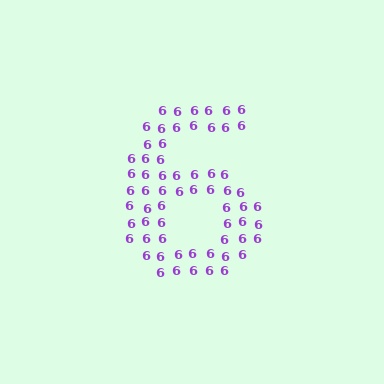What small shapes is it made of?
It is made of small digit 6's.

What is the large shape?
The large shape is the digit 6.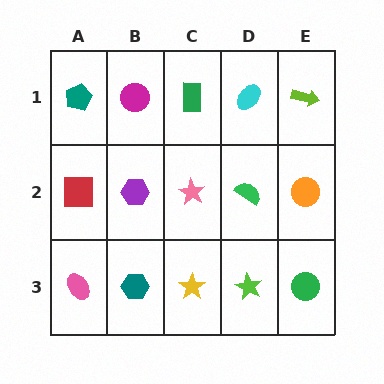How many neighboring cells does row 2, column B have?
4.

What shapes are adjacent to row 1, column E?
An orange circle (row 2, column E), a cyan ellipse (row 1, column D).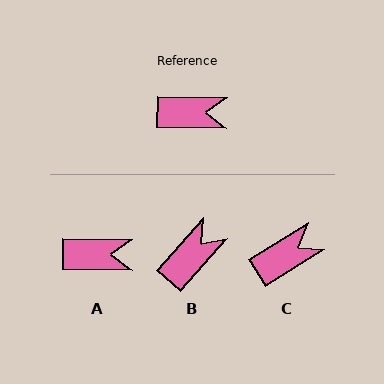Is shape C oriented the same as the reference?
No, it is off by about 33 degrees.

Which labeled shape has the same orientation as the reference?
A.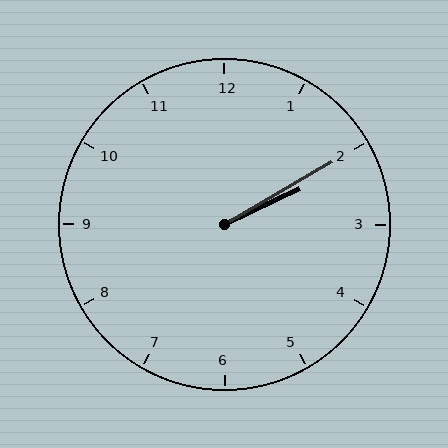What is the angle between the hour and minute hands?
Approximately 5 degrees.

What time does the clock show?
2:10.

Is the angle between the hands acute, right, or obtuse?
It is acute.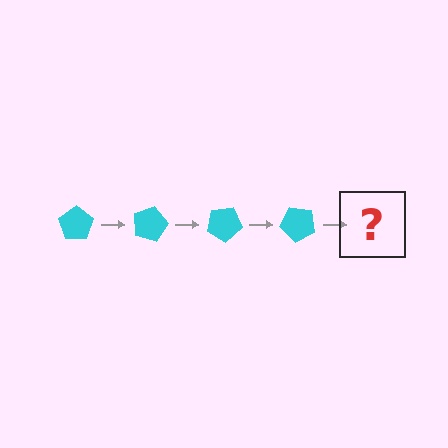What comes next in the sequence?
The next element should be a cyan pentagon rotated 60 degrees.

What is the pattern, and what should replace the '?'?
The pattern is that the pentagon rotates 15 degrees each step. The '?' should be a cyan pentagon rotated 60 degrees.